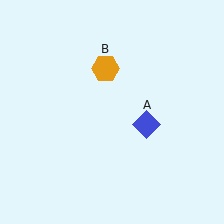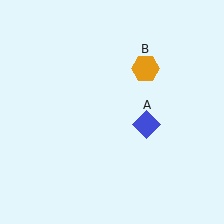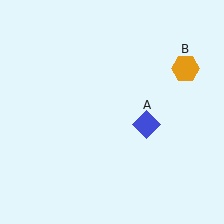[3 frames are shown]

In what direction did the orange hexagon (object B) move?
The orange hexagon (object B) moved right.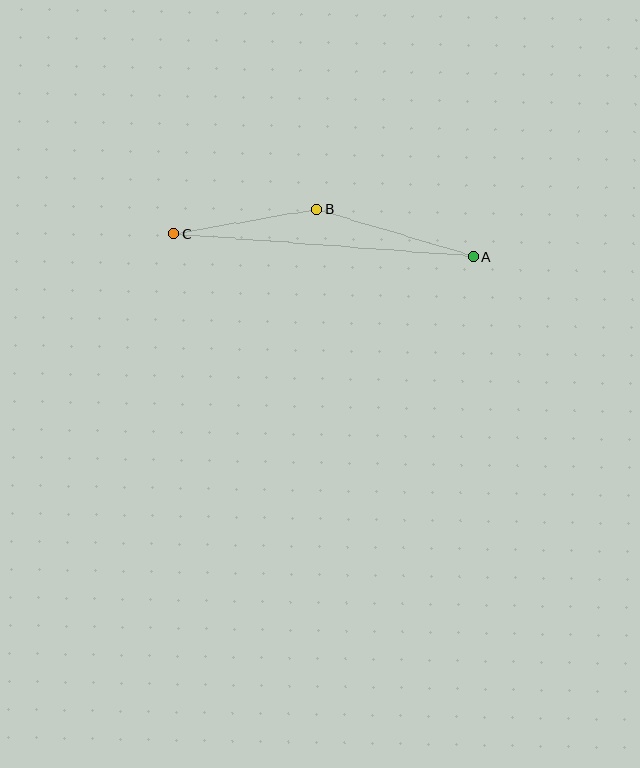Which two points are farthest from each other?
Points A and C are farthest from each other.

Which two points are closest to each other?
Points B and C are closest to each other.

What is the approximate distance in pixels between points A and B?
The distance between A and B is approximately 164 pixels.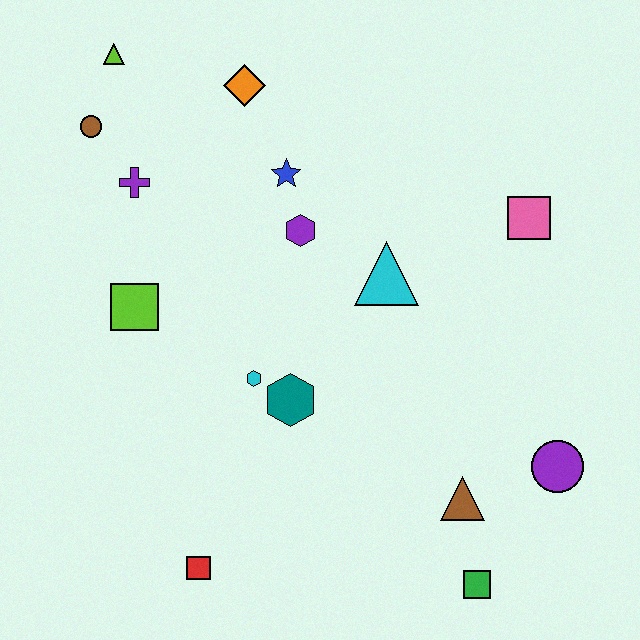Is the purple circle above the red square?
Yes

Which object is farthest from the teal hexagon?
The lime triangle is farthest from the teal hexagon.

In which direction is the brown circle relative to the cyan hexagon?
The brown circle is above the cyan hexagon.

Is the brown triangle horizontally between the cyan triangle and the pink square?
Yes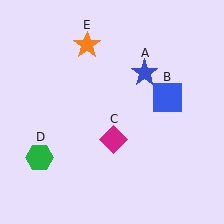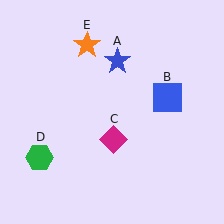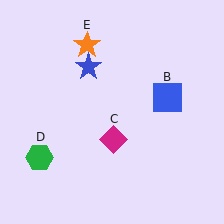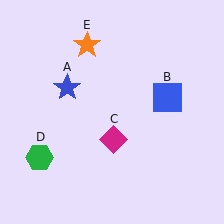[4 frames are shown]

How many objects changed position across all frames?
1 object changed position: blue star (object A).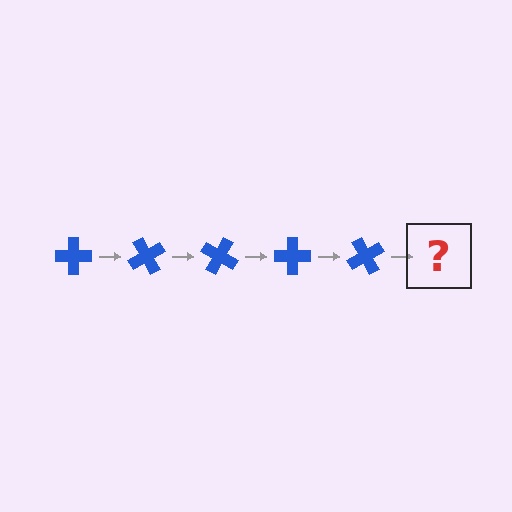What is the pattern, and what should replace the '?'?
The pattern is that the cross rotates 60 degrees each step. The '?' should be a blue cross rotated 300 degrees.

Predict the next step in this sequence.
The next step is a blue cross rotated 300 degrees.